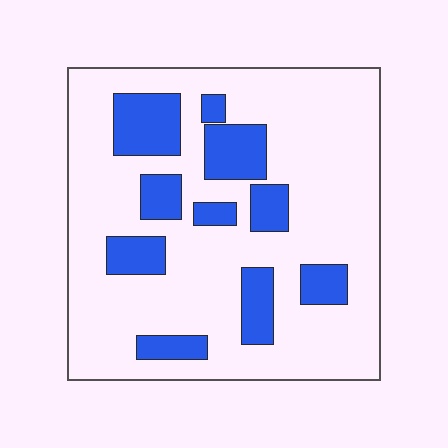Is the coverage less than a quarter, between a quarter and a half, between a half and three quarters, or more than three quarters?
Less than a quarter.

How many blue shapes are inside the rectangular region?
10.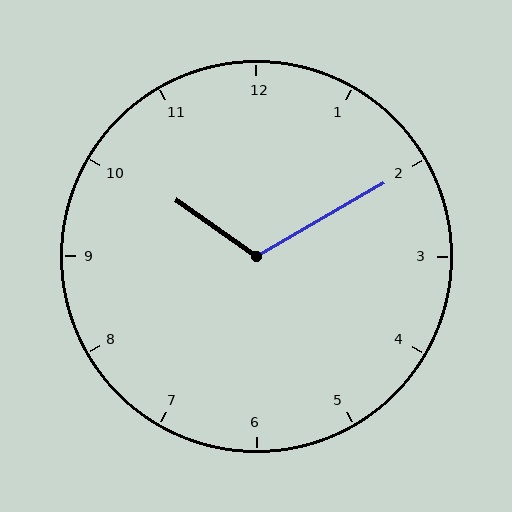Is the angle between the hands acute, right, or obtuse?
It is obtuse.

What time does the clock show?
10:10.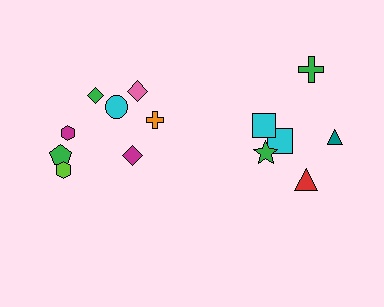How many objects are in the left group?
There are 8 objects.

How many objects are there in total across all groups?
There are 14 objects.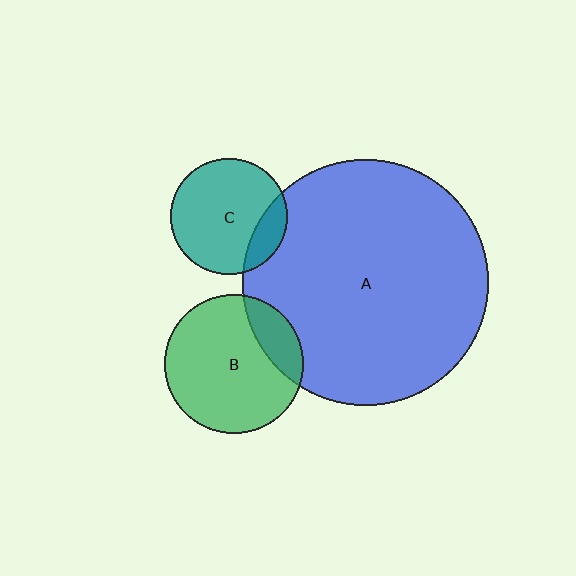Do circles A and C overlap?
Yes.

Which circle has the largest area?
Circle A (blue).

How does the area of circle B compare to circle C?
Approximately 1.4 times.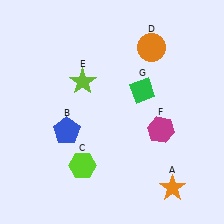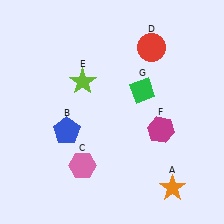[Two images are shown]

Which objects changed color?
C changed from lime to pink. D changed from orange to red.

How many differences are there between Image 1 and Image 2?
There are 2 differences between the two images.